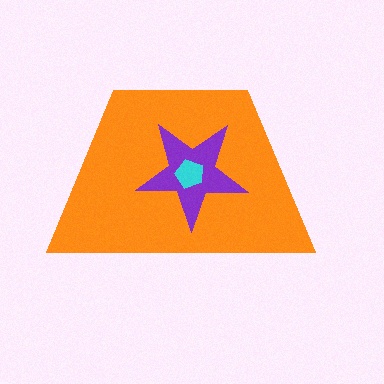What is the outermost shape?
The orange trapezoid.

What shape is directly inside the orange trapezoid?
The purple star.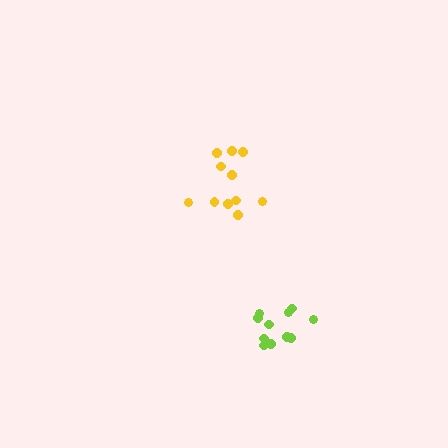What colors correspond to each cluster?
The clusters are colored: yellow, lime.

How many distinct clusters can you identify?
There are 2 distinct clusters.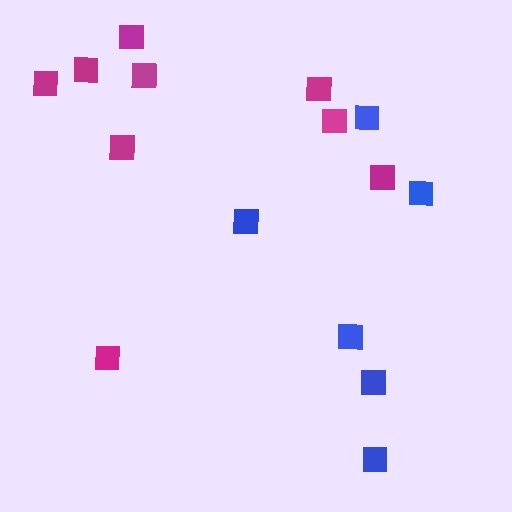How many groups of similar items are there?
There are 2 groups: one group of blue squares (6) and one group of magenta squares (9).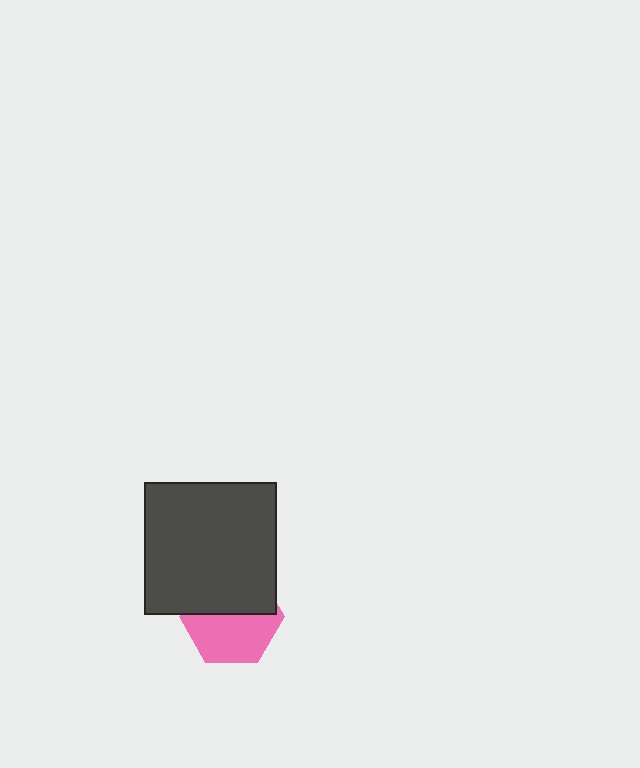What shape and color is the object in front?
The object in front is a dark gray square.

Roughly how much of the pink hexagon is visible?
About half of it is visible (roughly 53%).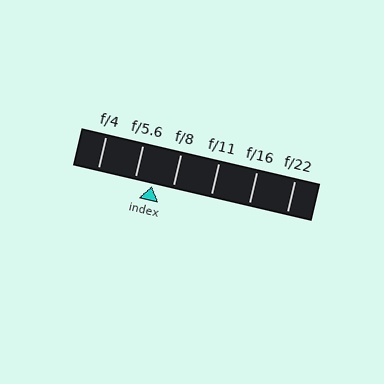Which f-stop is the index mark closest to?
The index mark is closest to f/5.6.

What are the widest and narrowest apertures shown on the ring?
The widest aperture shown is f/4 and the narrowest is f/22.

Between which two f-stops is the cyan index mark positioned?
The index mark is between f/5.6 and f/8.